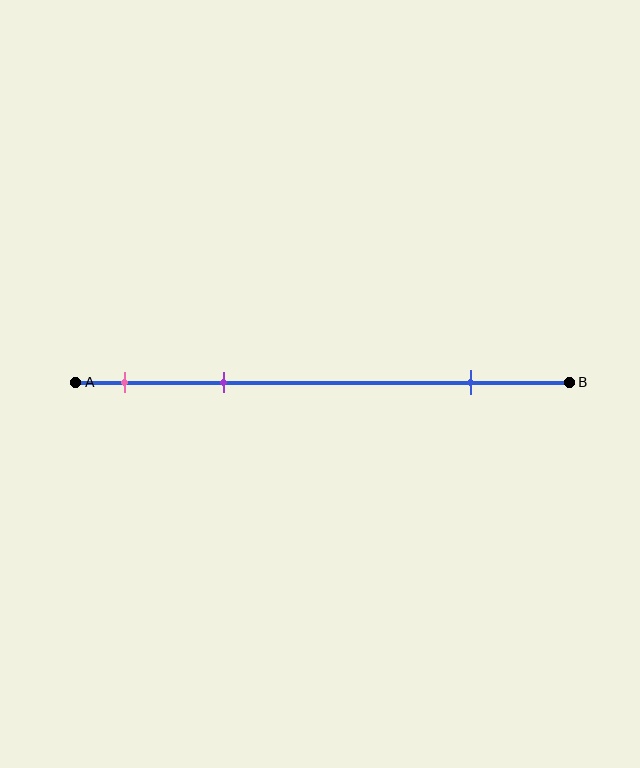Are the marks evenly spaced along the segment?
No, the marks are not evenly spaced.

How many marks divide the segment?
There are 3 marks dividing the segment.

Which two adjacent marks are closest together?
The pink and purple marks are the closest adjacent pair.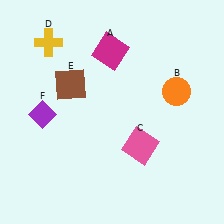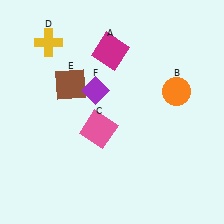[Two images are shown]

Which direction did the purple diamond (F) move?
The purple diamond (F) moved right.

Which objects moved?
The objects that moved are: the pink square (C), the purple diamond (F).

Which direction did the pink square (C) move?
The pink square (C) moved left.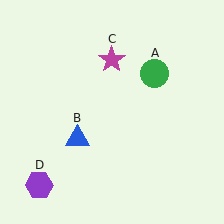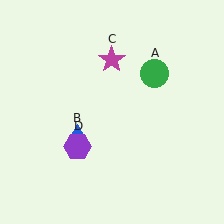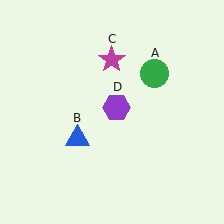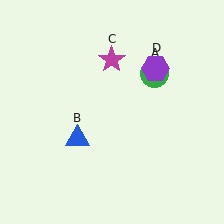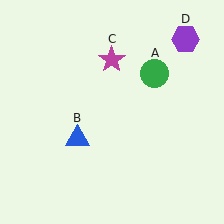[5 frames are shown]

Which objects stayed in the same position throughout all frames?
Green circle (object A) and blue triangle (object B) and magenta star (object C) remained stationary.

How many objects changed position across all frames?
1 object changed position: purple hexagon (object D).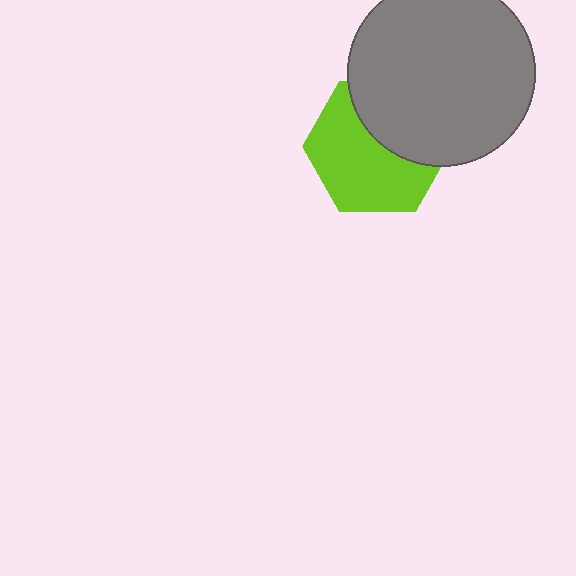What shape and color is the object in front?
The object in front is a gray circle.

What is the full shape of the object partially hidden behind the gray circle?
The partially hidden object is a lime hexagon.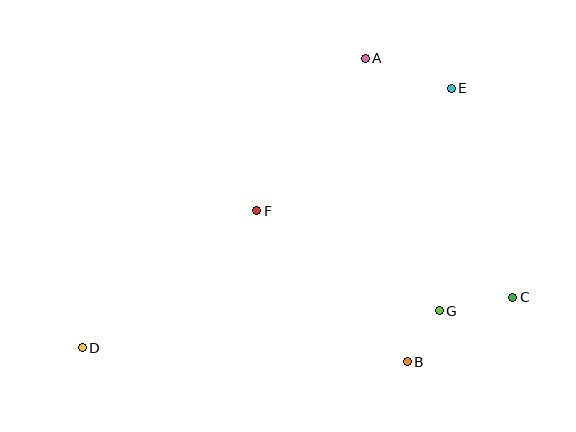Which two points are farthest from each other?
Points D and E are farthest from each other.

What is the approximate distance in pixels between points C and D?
The distance between C and D is approximately 433 pixels.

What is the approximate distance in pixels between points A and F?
The distance between A and F is approximately 187 pixels.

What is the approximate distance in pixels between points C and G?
The distance between C and G is approximately 75 pixels.